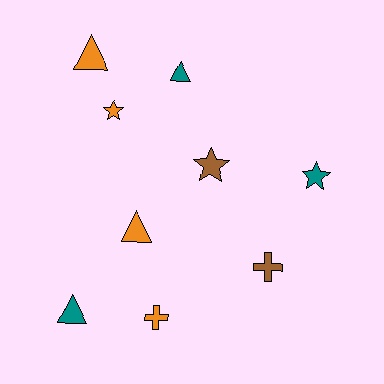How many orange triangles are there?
There are 2 orange triangles.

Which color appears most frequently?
Orange, with 4 objects.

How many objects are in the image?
There are 9 objects.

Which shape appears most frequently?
Triangle, with 4 objects.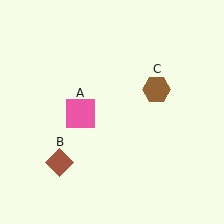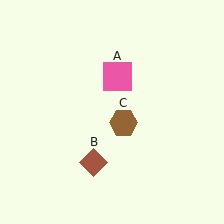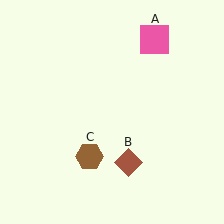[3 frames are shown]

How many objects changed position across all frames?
3 objects changed position: pink square (object A), brown diamond (object B), brown hexagon (object C).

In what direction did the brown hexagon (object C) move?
The brown hexagon (object C) moved down and to the left.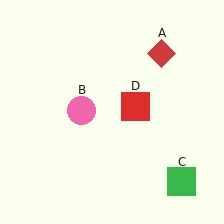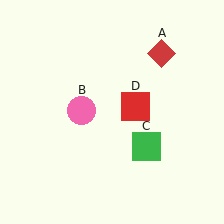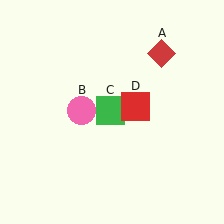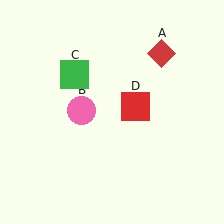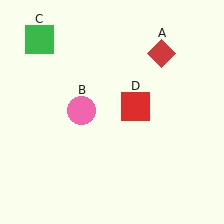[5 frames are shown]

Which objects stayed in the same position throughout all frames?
Red diamond (object A) and pink circle (object B) and red square (object D) remained stationary.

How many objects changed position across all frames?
1 object changed position: green square (object C).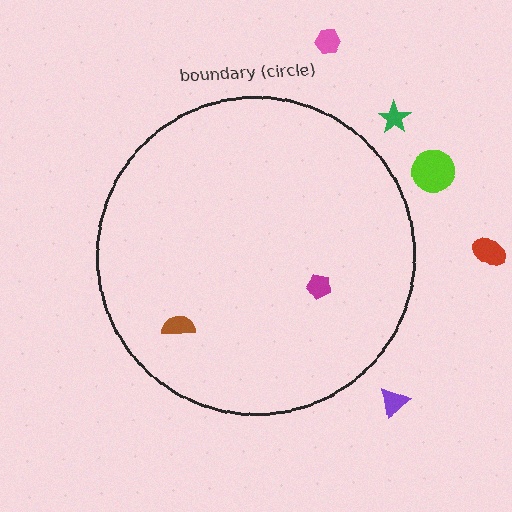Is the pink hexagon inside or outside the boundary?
Outside.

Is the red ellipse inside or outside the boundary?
Outside.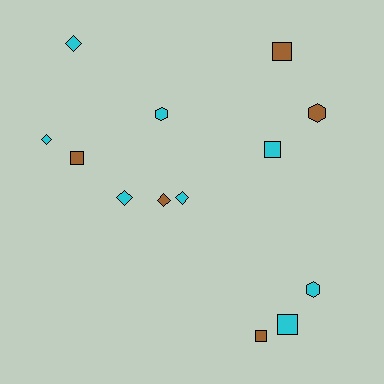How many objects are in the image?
There are 13 objects.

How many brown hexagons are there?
There is 1 brown hexagon.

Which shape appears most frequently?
Square, with 5 objects.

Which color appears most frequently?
Cyan, with 8 objects.